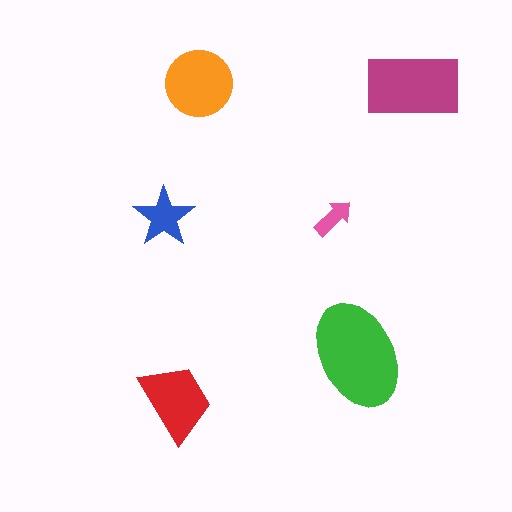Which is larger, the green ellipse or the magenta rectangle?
The green ellipse.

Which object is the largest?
The green ellipse.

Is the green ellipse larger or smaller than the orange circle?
Larger.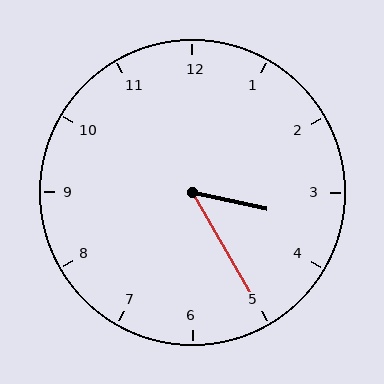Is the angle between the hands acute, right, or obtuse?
It is acute.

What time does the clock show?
3:25.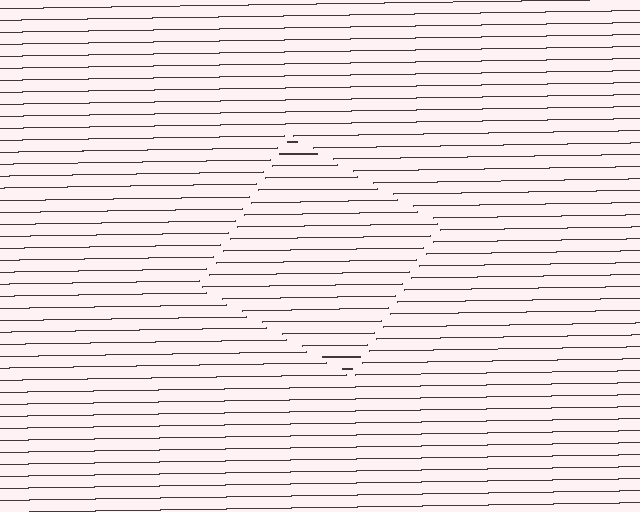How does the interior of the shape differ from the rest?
The interior of the shape contains the same grating, shifted by half a period — the contour is defined by the phase discontinuity where line-ends from the inner and outer gratings abut.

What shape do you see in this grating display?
An illusory square. The interior of the shape contains the same grating, shifted by half a period — the contour is defined by the phase discontinuity where line-ends from the inner and outer gratings abut.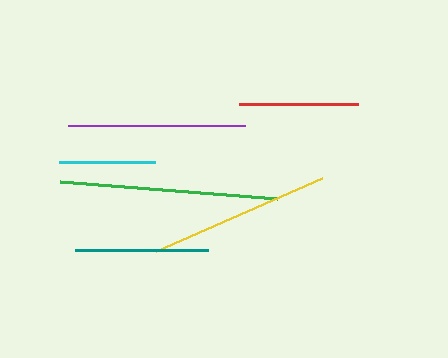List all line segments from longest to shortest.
From longest to shortest: green, yellow, purple, teal, red, cyan.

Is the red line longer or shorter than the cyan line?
The red line is longer than the cyan line.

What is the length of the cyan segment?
The cyan segment is approximately 96 pixels long.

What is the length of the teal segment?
The teal segment is approximately 132 pixels long.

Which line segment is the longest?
The green line is the longest at approximately 218 pixels.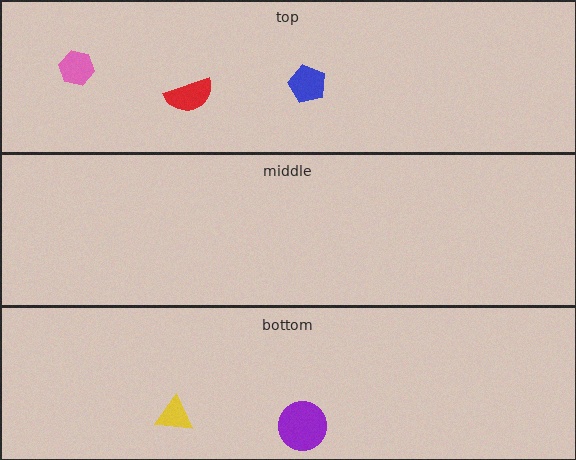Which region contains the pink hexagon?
The top region.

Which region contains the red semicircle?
The top region.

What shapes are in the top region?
The blue pentagon, the pink hexagon, the red semicircle.